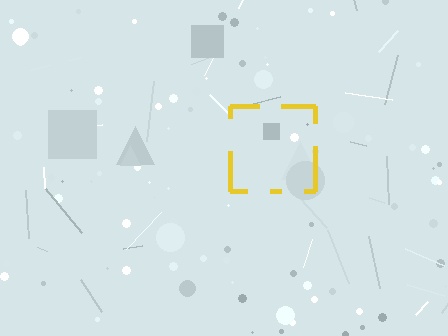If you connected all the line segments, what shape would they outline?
They would outline a square.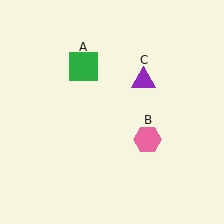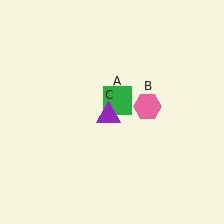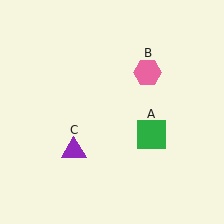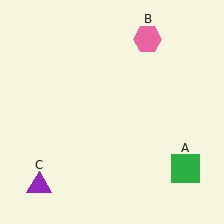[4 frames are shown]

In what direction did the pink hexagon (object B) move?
The pink hexagon (object B) moved up.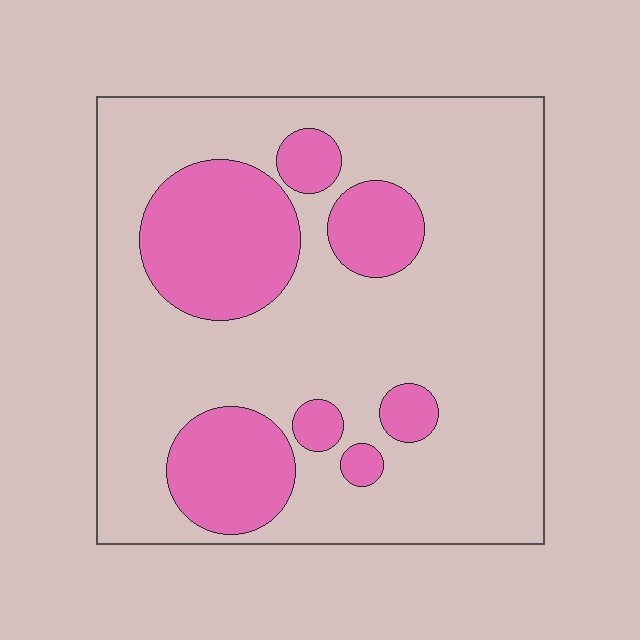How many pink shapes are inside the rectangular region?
7.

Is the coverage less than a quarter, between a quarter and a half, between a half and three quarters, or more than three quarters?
Between a quarter and a half.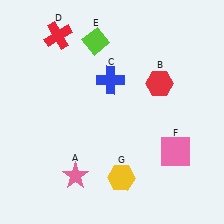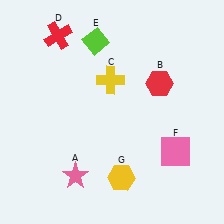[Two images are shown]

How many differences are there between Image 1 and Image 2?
There is 1 difference between the two images.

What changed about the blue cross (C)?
In Image 1, C is blue. In Image 2, it changed to yellow.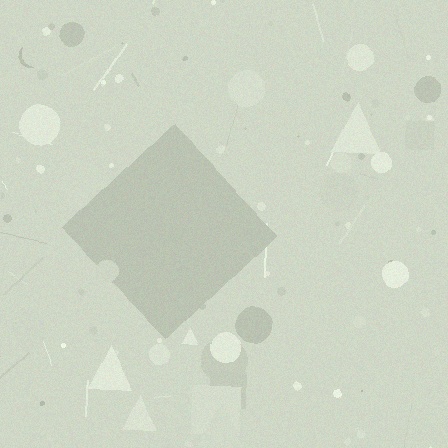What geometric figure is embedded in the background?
A diamond is embedded in the background.